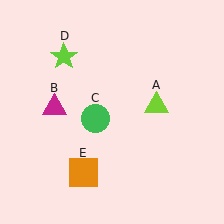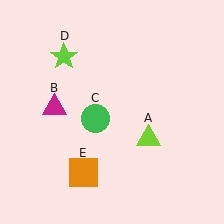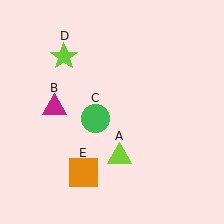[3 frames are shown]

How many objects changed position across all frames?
1 object changed position: lime triangle (object A).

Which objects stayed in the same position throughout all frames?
Magenta triangle (object B) and green circle (object C) and lime star (object D) and orange square (object E) remained stationary.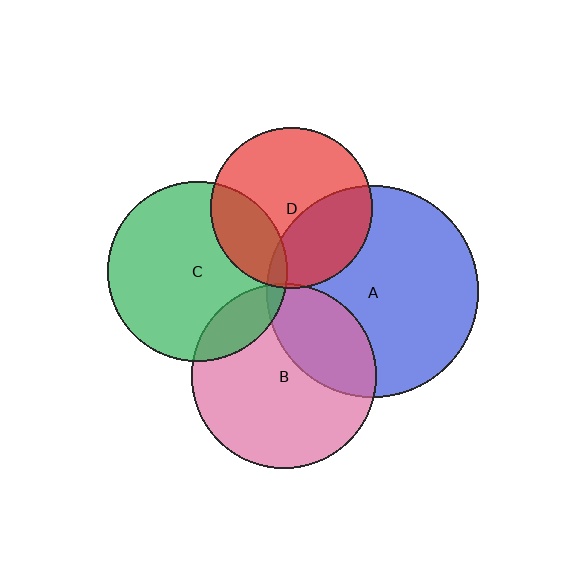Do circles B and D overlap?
Yes.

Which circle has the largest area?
Circle A (blue).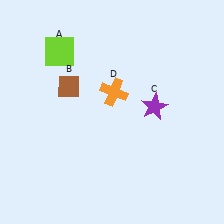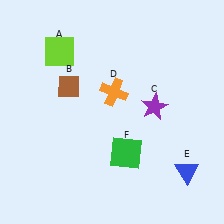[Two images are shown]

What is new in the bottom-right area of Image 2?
A blue triangle (E) was added in the bottom-right area of Image 2.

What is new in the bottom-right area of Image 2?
A green square (F) was added in the bottom-right area of Image 2.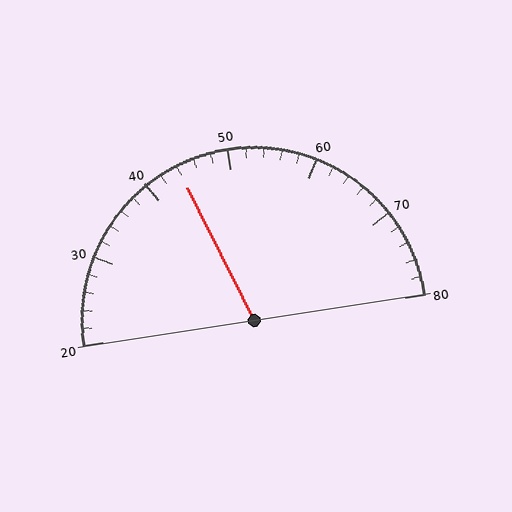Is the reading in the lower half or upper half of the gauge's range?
The reading is in the lower half of the range (20 to 80).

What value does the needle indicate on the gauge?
The needle indicates approximately 44.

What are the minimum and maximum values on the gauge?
The gauge ranges from 20 to 80.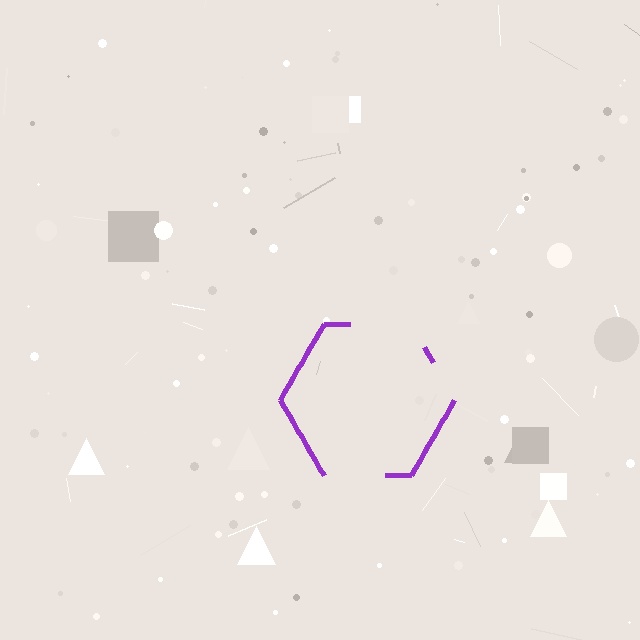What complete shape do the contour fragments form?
The contour fragments form a hexagon.